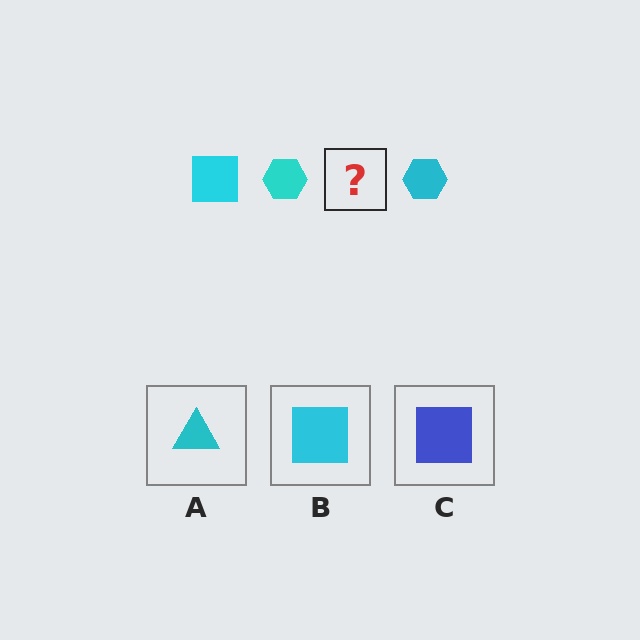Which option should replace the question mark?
Option B.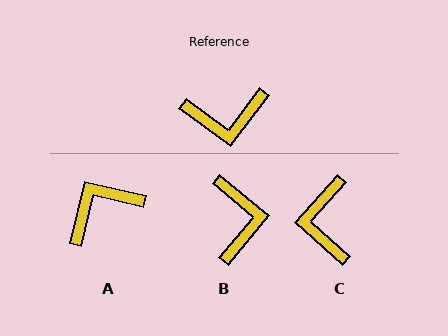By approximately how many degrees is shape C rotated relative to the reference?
Approximately 96 degrees clockwise.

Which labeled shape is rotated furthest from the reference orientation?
A, about 157 degrees away.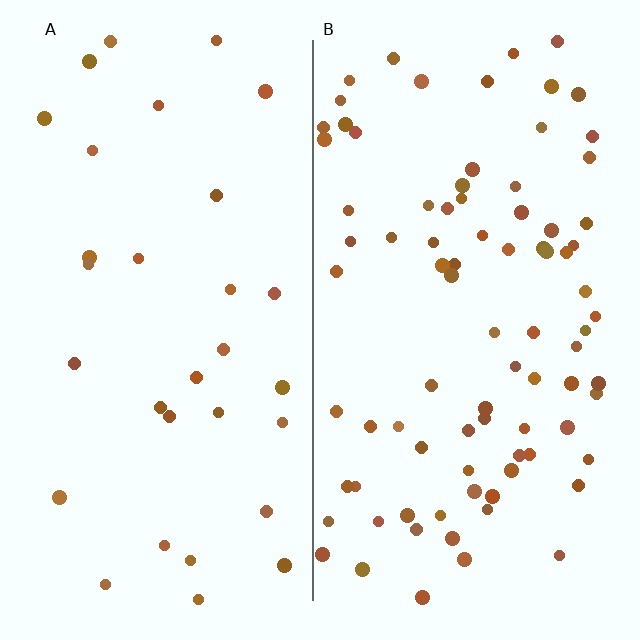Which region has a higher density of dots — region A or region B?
B (the right).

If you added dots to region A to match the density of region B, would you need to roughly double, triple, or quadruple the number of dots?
Approximately triple.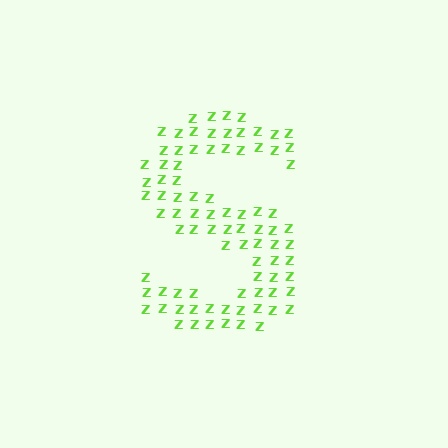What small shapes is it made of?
It is made of small letter Z's.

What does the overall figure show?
The overall figure shows the letter S.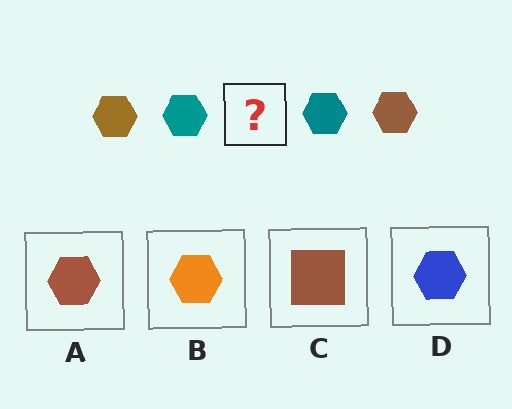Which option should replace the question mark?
Option A.